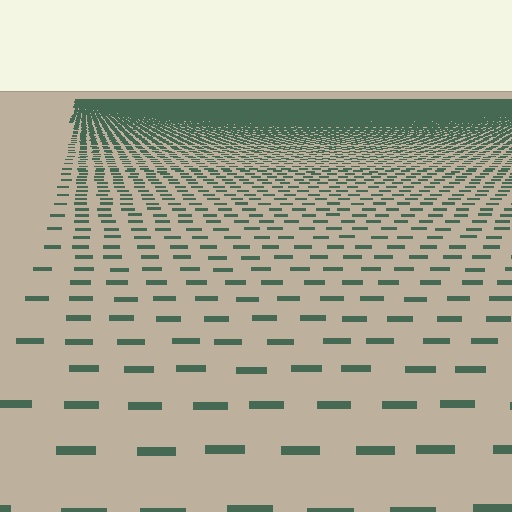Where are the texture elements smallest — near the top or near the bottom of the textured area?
Near the top.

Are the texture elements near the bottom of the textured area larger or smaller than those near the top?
Larger. Near the bottom, elements are closer to the viewer and appear at a bigger on-screen size.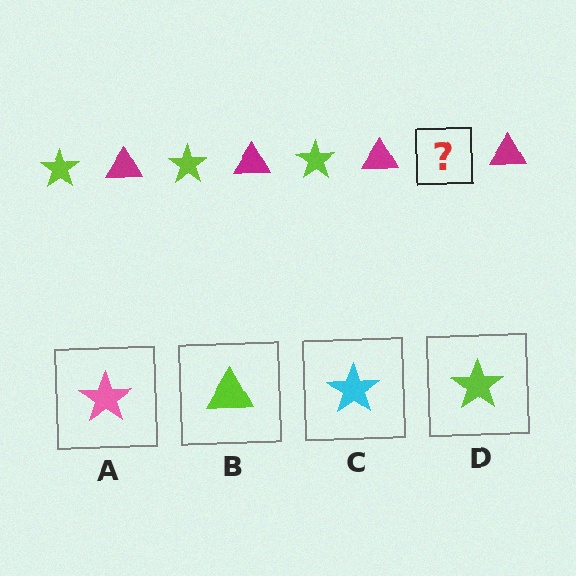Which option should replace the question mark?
Option D.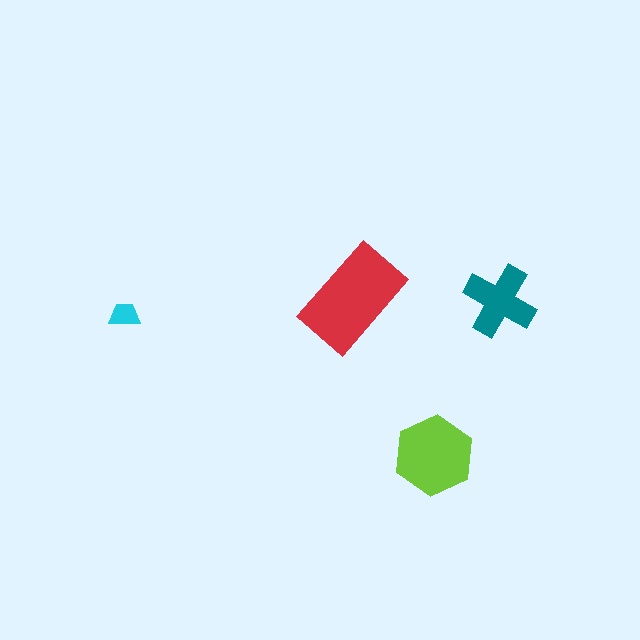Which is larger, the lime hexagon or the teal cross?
The lime hexagon.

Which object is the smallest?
The cyan trapezoid.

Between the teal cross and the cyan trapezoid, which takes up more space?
The teal cross.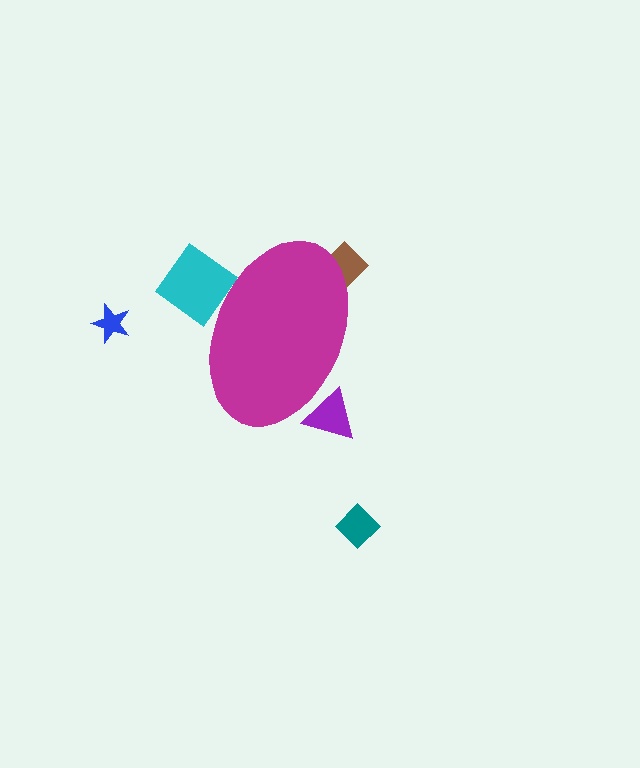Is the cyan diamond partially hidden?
Yes, the cyan diamond is partially hidden behind the magenta ellipse.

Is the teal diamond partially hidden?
No, the teal diamond is fully visible.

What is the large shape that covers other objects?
A magenta ellipse.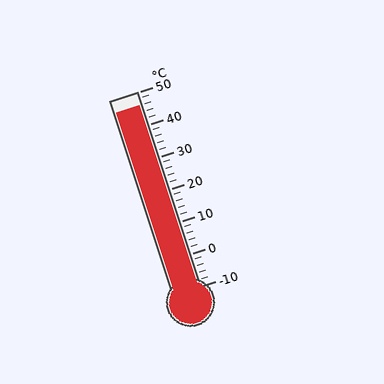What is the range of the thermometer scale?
The thermometer scale ranges from -10°C to 50°C.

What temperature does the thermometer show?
The thermometer shows approximately 46°C.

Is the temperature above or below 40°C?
The temperature is above 40°C.